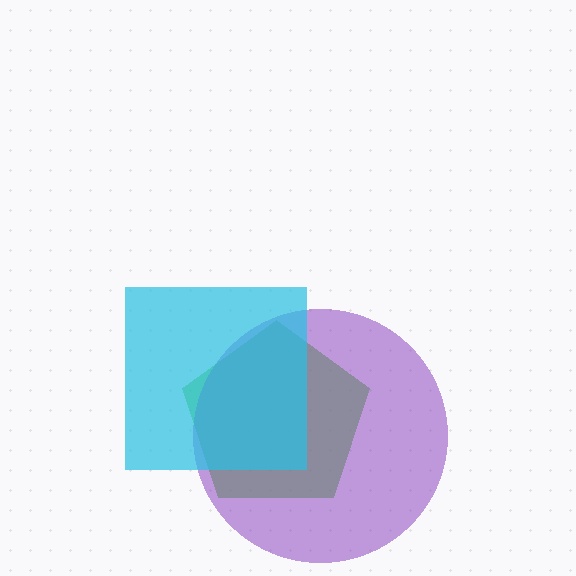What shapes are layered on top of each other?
The layered shapes are: a lime pentagon, a purple circle, a cyan square.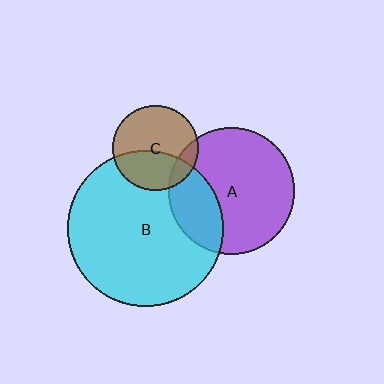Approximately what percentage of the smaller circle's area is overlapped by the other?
Approximately 25%.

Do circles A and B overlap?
Yes.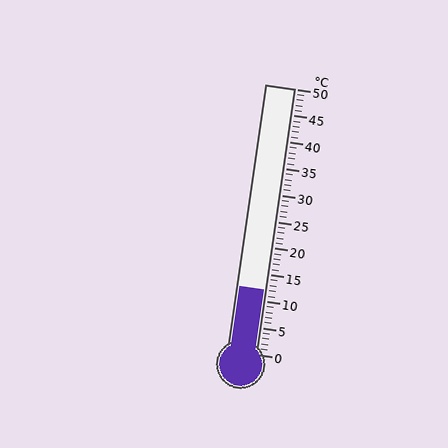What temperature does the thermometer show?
The thermometer shows approximately 12°C.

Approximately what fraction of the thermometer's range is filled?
The thermometer is filled to approximately 25% of its range.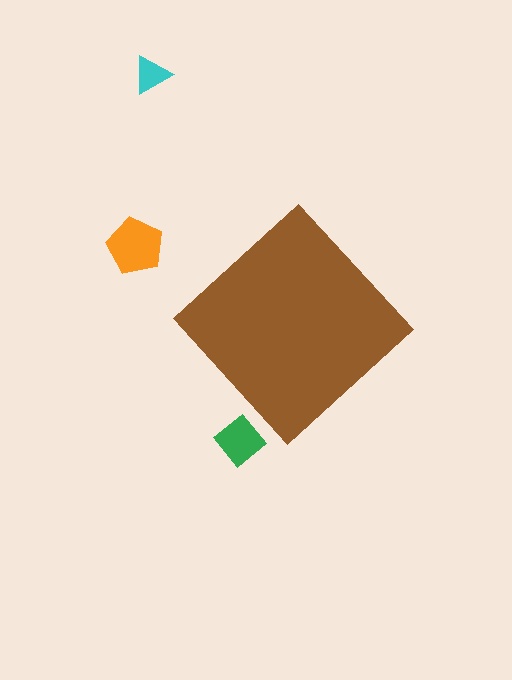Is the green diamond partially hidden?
No, the green diamond is fully visible.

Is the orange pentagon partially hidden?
No, the orange pentagon is fully visible.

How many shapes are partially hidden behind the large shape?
0 shapes are partially hidden.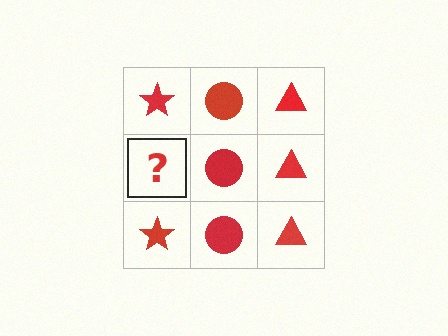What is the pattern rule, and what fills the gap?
The rule is that each column has a consistent shape. The gap should be filled with a red star.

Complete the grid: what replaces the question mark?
The question mark should be replaced with a red star.